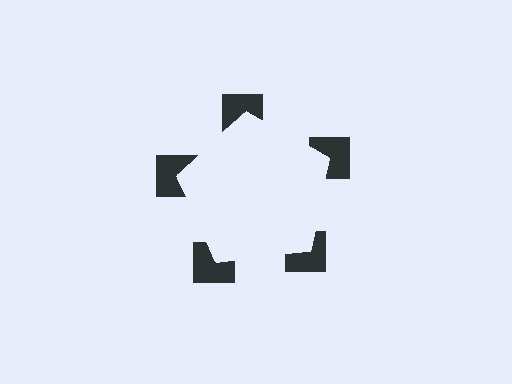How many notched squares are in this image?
There are 5 — one at each vertex of the illusory pentagon.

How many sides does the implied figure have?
5 sides.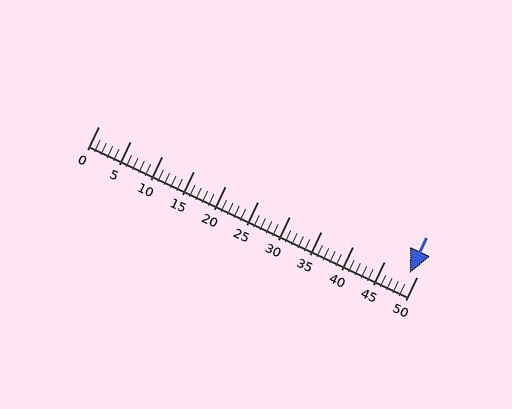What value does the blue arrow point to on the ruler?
The blue arrow points to approximately 49.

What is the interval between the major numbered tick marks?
The major tick marks are spaced 5 units apart.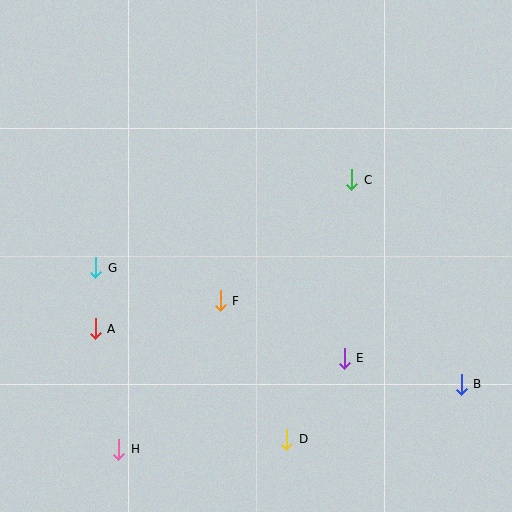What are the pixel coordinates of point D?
Point D is at (287, 439).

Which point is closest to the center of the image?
Point F at (220, 301) is closest to the center.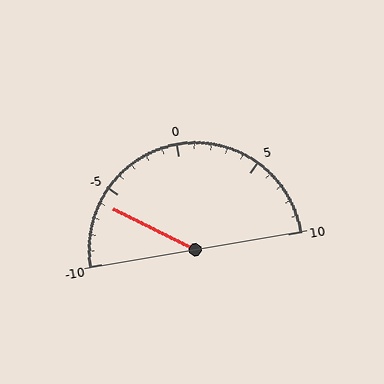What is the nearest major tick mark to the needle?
The nearest major tick mark is -5.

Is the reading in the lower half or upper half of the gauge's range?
The reading is in the lower half of the range (-10 to 10).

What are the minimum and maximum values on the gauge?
The gauge ranges from -10 to 10.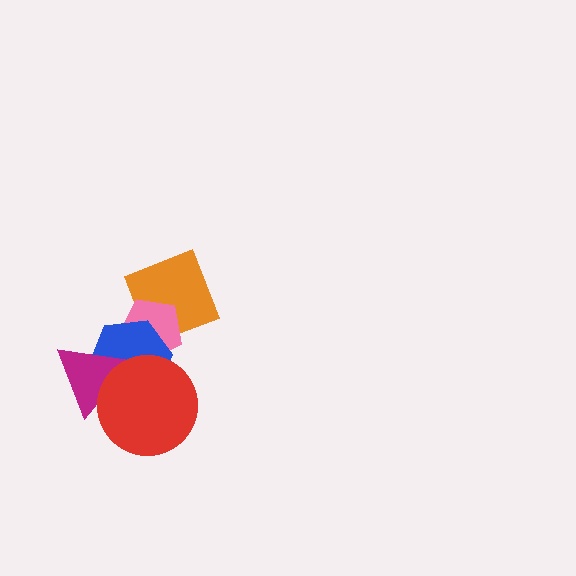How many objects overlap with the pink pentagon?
2 objects overlap with the pink pentagon.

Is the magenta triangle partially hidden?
Yes, it is partially covered by another shape.